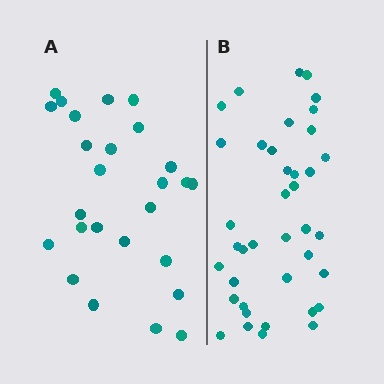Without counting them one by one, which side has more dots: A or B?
Region B (the right region) has more dots.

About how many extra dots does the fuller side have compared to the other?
Region B has approximately 15 more dots than region A.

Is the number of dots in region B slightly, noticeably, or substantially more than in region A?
Region B has substantially more. The ratio is roughly 1.5 to 1.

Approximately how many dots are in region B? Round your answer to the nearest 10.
About 40 dots. (The exact count is 39, which rounds to 40.)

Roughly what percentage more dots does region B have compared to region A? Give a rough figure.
About 50% more.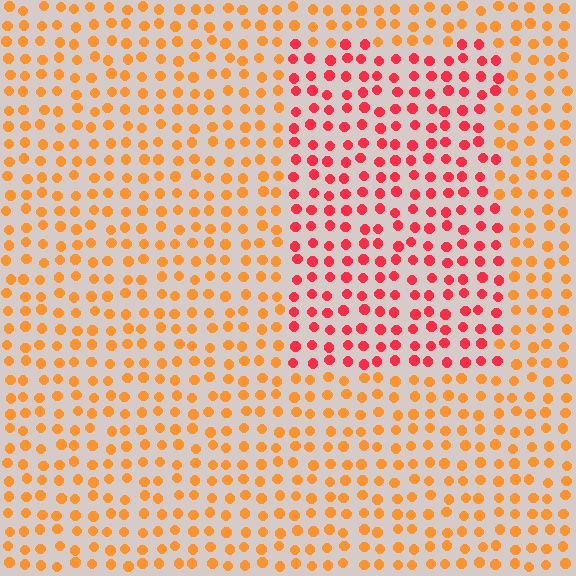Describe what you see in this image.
The image is filled with small orange elements in a uniform arrangement. A rectangle-shaped region is visible where the elements are tinted to a slightly different hue, forming a subtle color boundary.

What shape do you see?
I see a rectangle.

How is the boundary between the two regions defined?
The boundary is defined purely by a slight shift in hue (about 38 degrees). Spacing, size, and orientation are identical on both sides.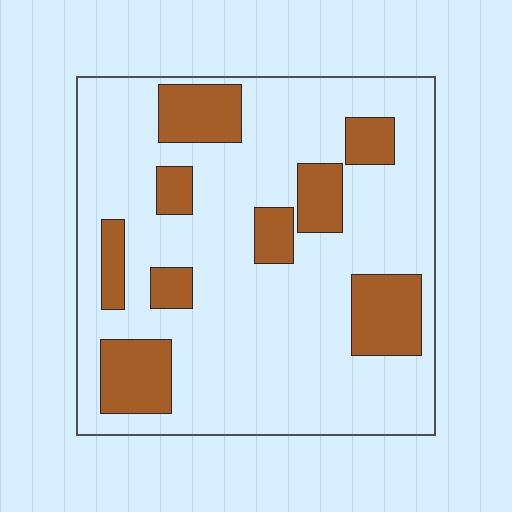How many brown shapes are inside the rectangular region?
9.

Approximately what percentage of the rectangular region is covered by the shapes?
Approximately 25%.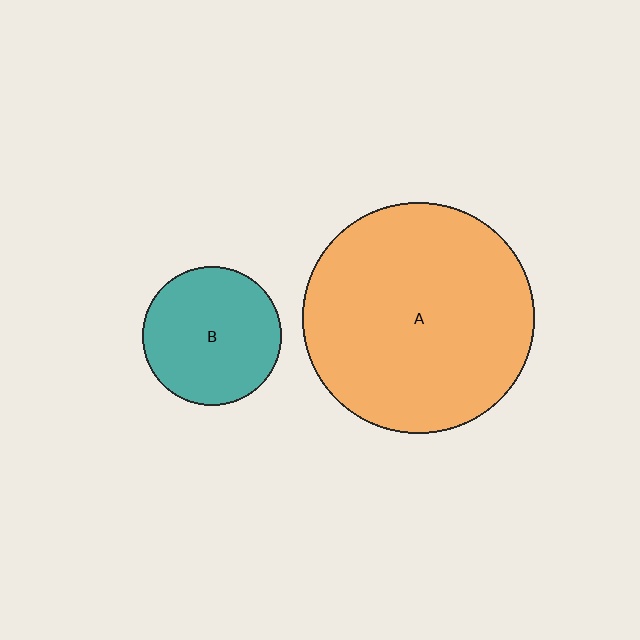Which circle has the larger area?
Circle A (orange).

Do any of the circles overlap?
No, none of the circles overlap.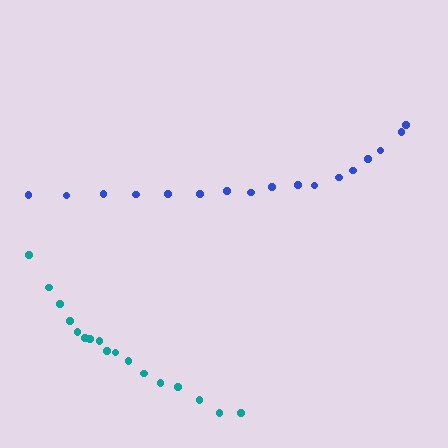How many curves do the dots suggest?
There are 2 distinct paths.